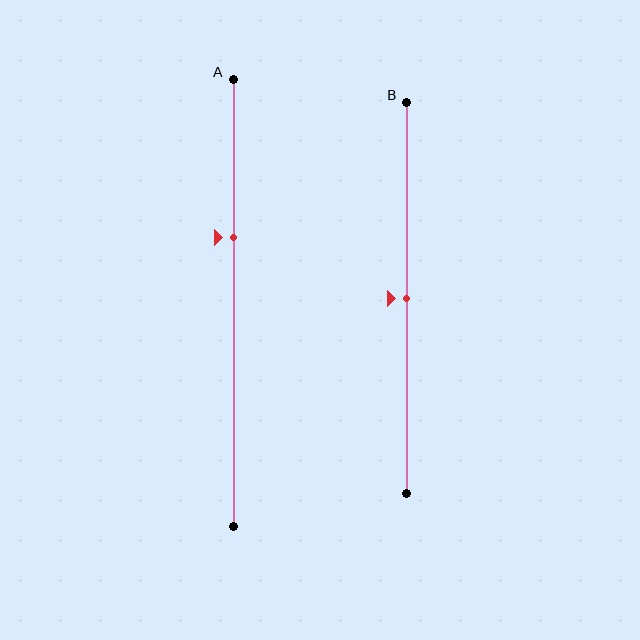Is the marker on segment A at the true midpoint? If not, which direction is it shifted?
No, the marker on segment A is shifted upward by about 15% of the segment length.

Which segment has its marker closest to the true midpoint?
Segment B has its marker closest to the true midpoint.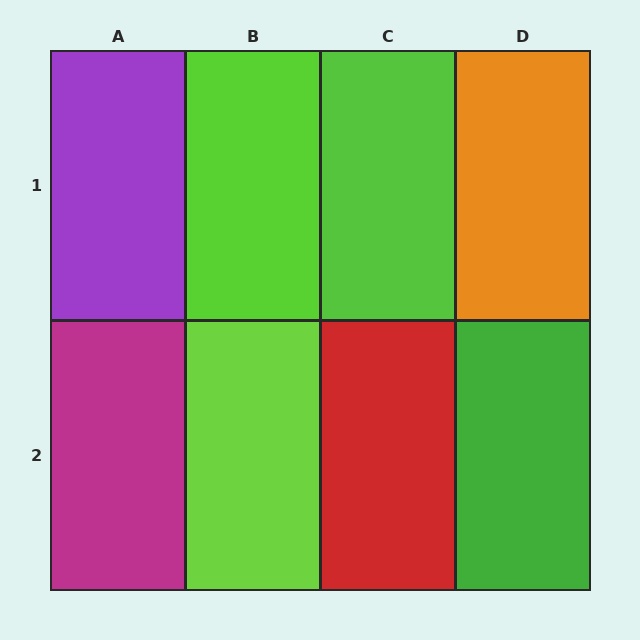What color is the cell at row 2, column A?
Magenta.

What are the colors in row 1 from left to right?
Purple, lime, lime, orange.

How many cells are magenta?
1 cell is magenta.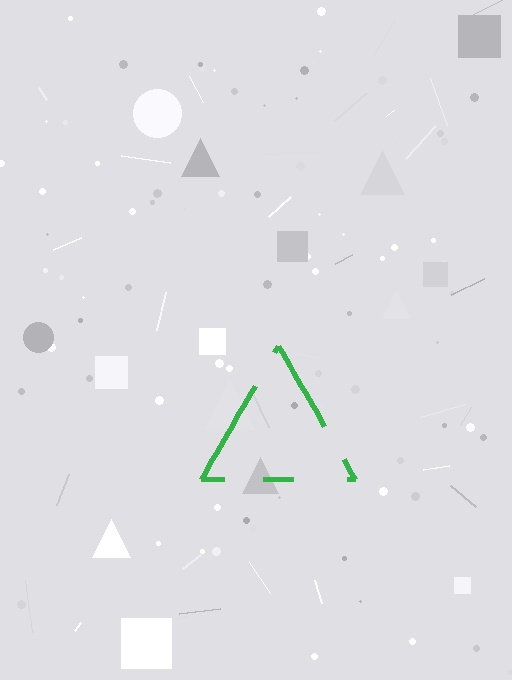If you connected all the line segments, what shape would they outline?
They would outline a triangle.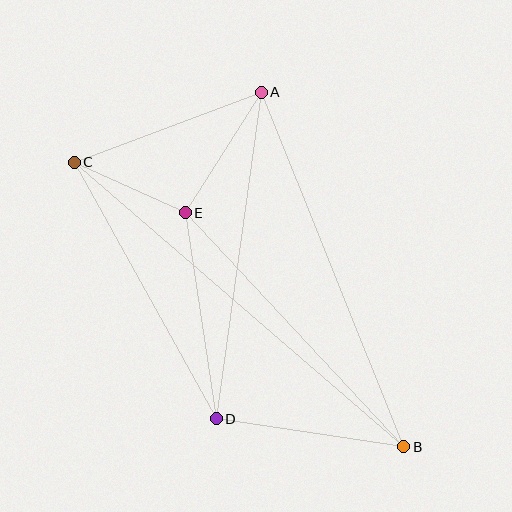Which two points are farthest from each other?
Points B and C are farthest from each other.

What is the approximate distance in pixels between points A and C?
The distance between A and C is approximately 200 pixels.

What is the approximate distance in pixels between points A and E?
The distance between A and E is approximately 143 pixels.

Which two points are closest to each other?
Points C and E are closest to each other.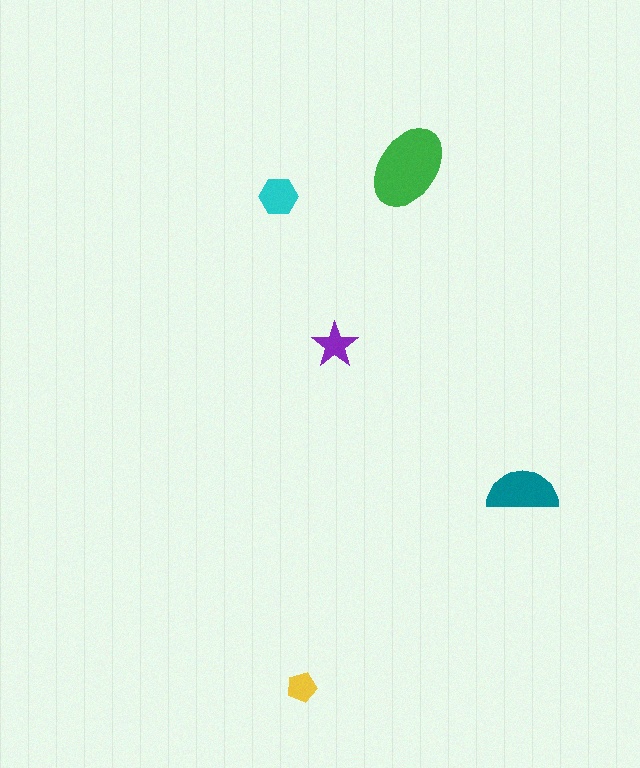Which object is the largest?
The green ellipse.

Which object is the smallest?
The yellow pentagon.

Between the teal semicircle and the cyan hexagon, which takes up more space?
The teal semicircle.